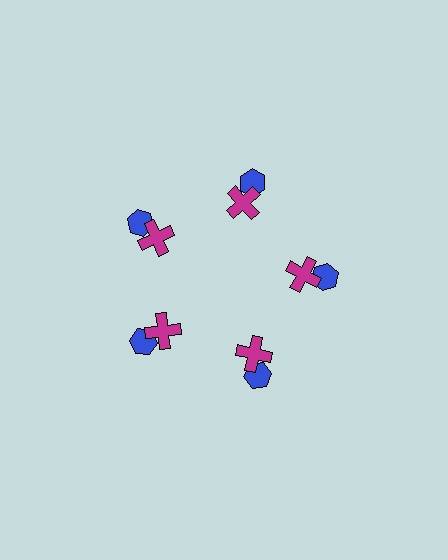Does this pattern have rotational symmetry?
Yes, this pattern has 5-fold rotational symmetry. It looks the same after rotating 72 degrees around the center.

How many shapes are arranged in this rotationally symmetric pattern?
There are 10 shapes, arranged in 5 groups of 2.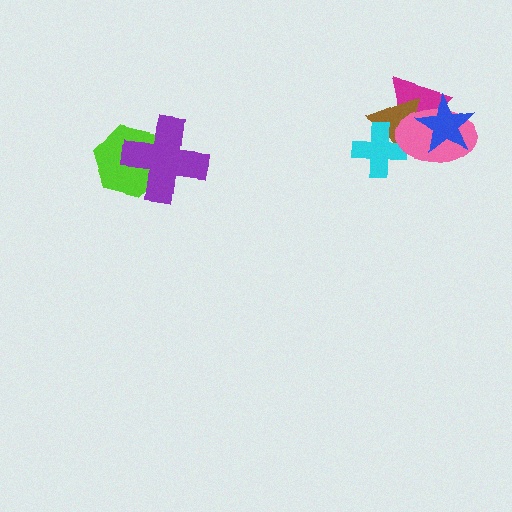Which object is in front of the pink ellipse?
The blue star is in front of the pink ellipse.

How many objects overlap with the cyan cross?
2 objects overlap with the cyan cross.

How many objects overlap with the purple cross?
1 object overlaps with the purple cross.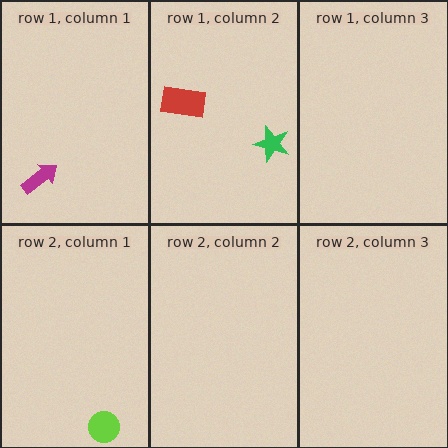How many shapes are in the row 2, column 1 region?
1.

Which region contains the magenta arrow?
The row 1, column 1 region.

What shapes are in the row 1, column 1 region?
The magenta arrow.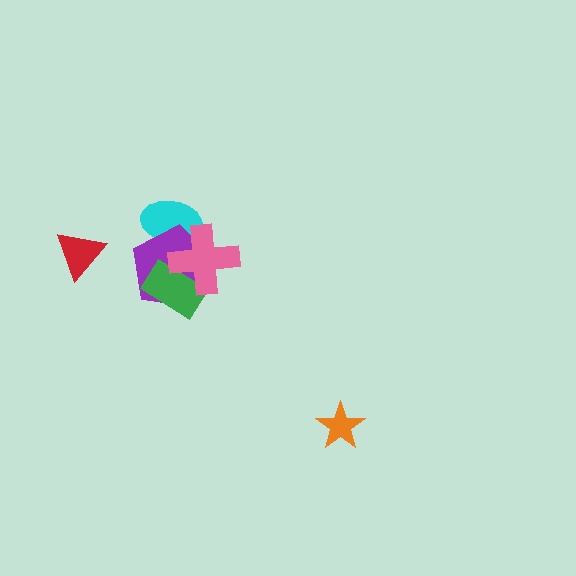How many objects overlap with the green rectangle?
2 objects overlap with the green rectangle.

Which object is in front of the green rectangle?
The pink cross is in front of the green rectangle.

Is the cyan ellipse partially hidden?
Yes, it is partially covered by another shape.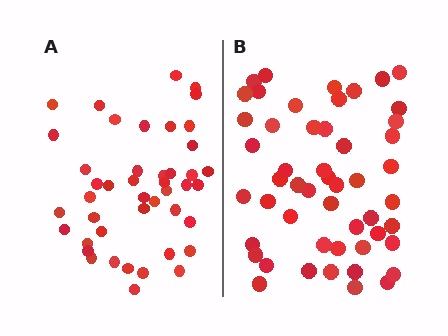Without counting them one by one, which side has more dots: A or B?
Region B (the right region) has more dots.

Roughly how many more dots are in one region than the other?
Region B has roughly 8 or so more dots than region A.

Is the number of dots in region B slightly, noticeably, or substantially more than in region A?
Region B has only slightly more — the two regions are fairly close. The ratio is roughly 1.2 to 1.